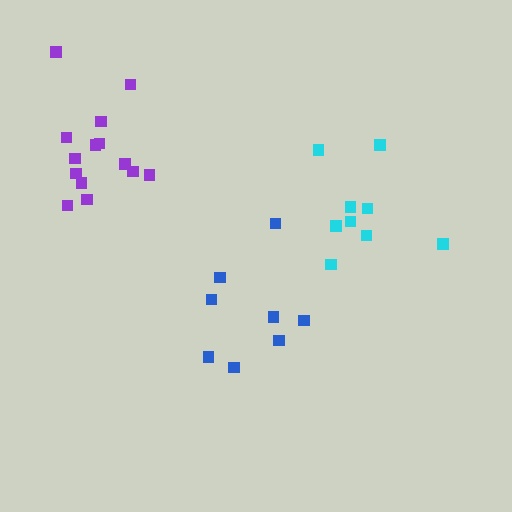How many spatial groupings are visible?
There are 3 spatial groupings.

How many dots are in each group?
Group 1: 9 dots, Group 2: 8 dots, Group 3: 14 dots (31 total).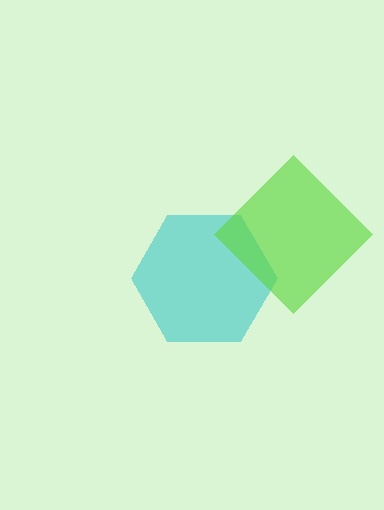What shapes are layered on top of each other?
The layered shapes are: a cyan hexagon, a lime diamond.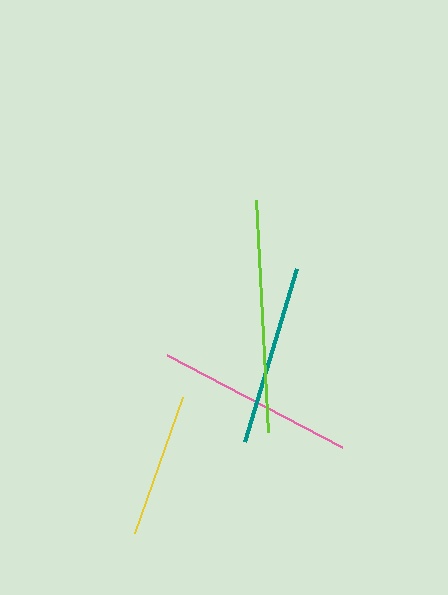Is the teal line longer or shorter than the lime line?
The lime line is longer than the teal line.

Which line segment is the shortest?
The yellow line is the shortest at approximately 145 pixels.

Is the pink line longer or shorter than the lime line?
The lime line is longer than the pink line.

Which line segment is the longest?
The lime line is the longest at approximately 232 pixels.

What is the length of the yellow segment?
The yellow segment is approximately 145 pixels long.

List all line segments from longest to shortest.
From longest to shortest: lime, pink, teal, yellow.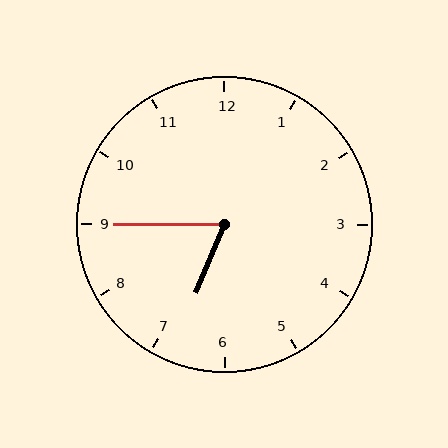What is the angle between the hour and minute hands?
Approximately 68 degrees.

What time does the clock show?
6:45.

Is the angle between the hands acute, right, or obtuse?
It is acute.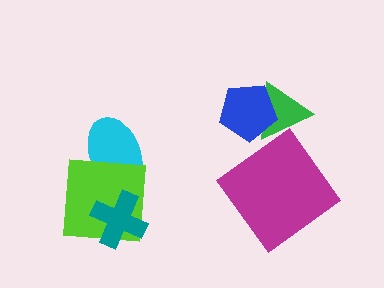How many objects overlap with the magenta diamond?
0 objects overlap with the magenta diamond.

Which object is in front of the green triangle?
The blue pentagon is in front of the green triangle.